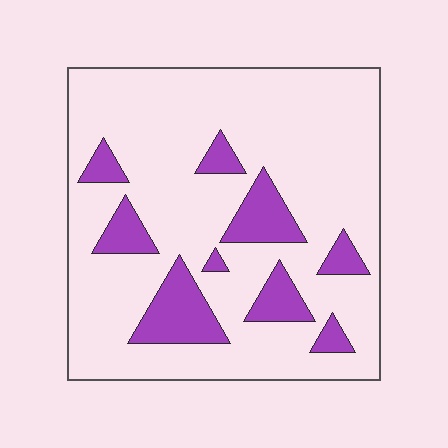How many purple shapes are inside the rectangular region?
9.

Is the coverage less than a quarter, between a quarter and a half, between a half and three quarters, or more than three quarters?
Less than a quarter.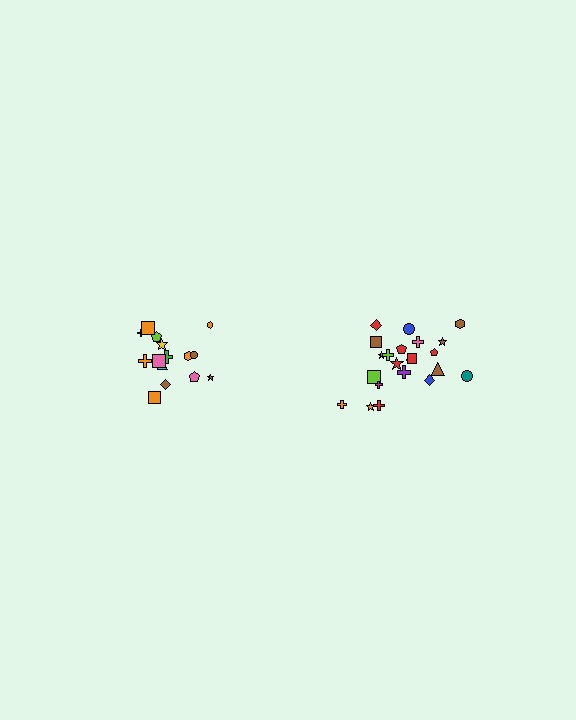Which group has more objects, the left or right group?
The right group.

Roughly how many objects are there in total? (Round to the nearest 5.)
Roughly 35 objects in total.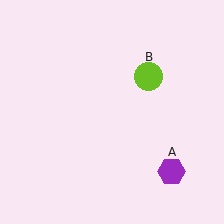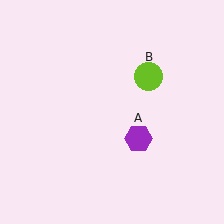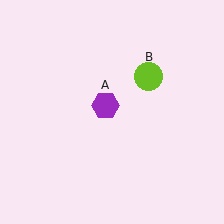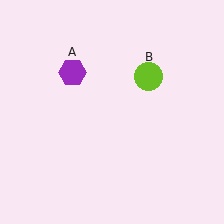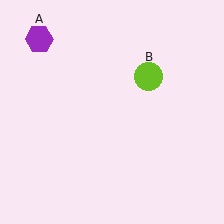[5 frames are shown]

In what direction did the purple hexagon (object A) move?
The purple hexagon (object A) moved up and to the left.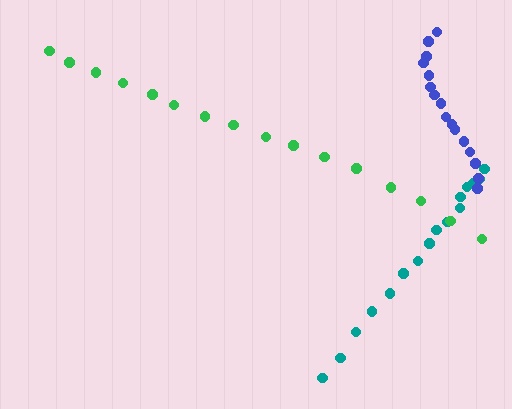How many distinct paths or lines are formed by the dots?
There are 3 distinct paths.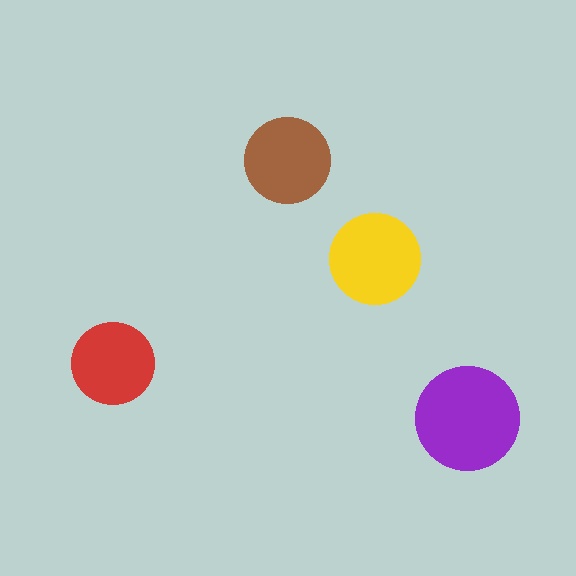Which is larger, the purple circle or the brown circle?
The purple one.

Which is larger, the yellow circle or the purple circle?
The purple one.